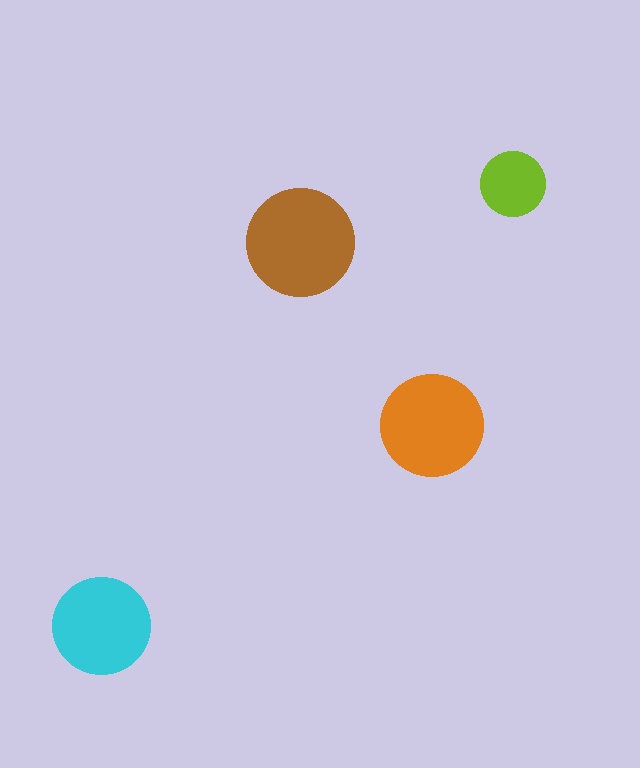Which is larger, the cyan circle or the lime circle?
The cyan one.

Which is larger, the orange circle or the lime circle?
The orange one.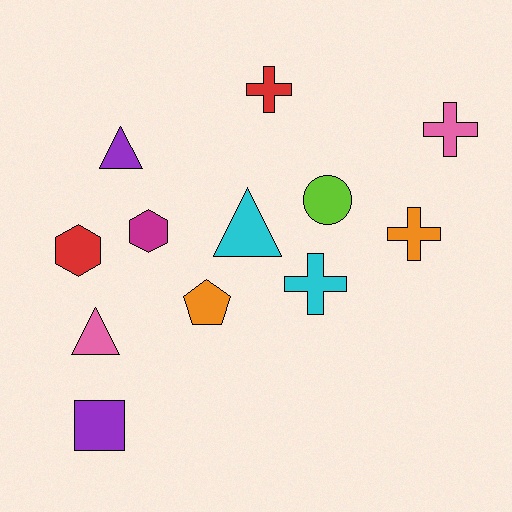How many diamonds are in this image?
There are no diamonds.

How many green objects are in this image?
There are no green objects.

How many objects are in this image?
There are 12 objects.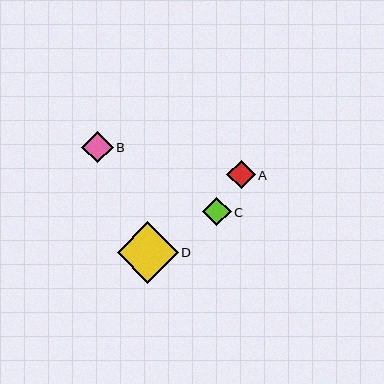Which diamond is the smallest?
Diamond A is the smallest with a size of approximately 28 pixels.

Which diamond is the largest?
Diamond D is the largest with a size of approximately 61 pixels.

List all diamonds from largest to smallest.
From largest to smallest: D, B, C, A.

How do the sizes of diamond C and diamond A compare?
Diamond C and diamond A are approximately the same size.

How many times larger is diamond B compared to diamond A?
Diamond B is approximately 1.1 times the size of diamond A.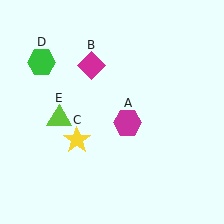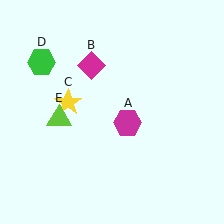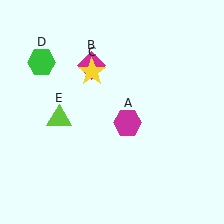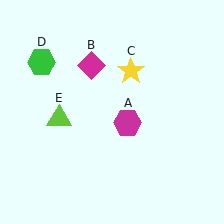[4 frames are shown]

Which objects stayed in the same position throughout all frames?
Magenta hexagon (object A) and magenta diamond (object B) and green hexagon (object D) and lime triangle (object E) remained stationary.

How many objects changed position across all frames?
1 object changed position: yellow star (object C).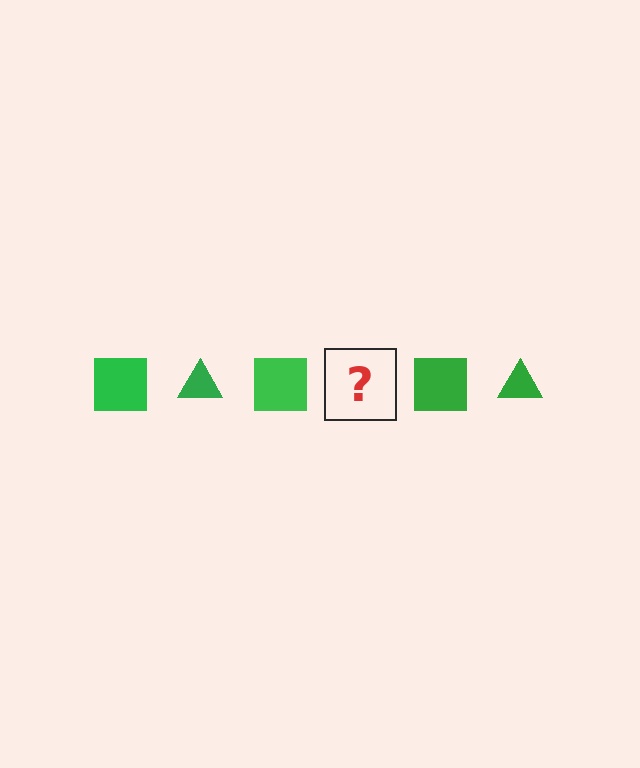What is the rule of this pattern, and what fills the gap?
The rule is that the pattern cycles through square, triangle shapes in green. The gap should be filled with a green triangle.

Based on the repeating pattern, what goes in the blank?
The blank should be a green triangle.